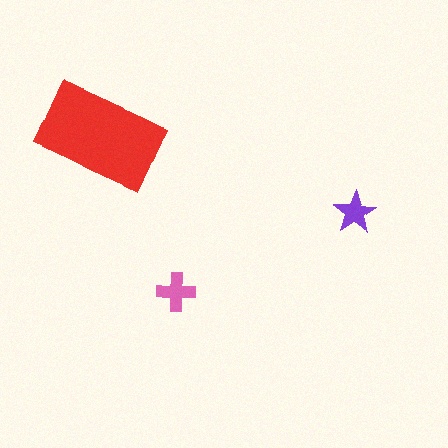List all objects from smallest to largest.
The purple star, the pink cross, the red rectangle.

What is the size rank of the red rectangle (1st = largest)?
1st.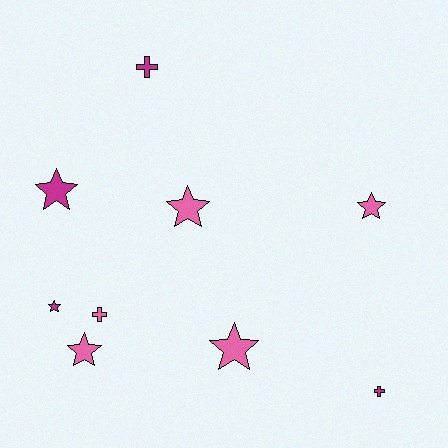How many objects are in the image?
There are 9 objects.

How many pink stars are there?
There are 4 pink stars.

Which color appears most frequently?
Pink, with 5 objects.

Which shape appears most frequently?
Star, with 6 objects.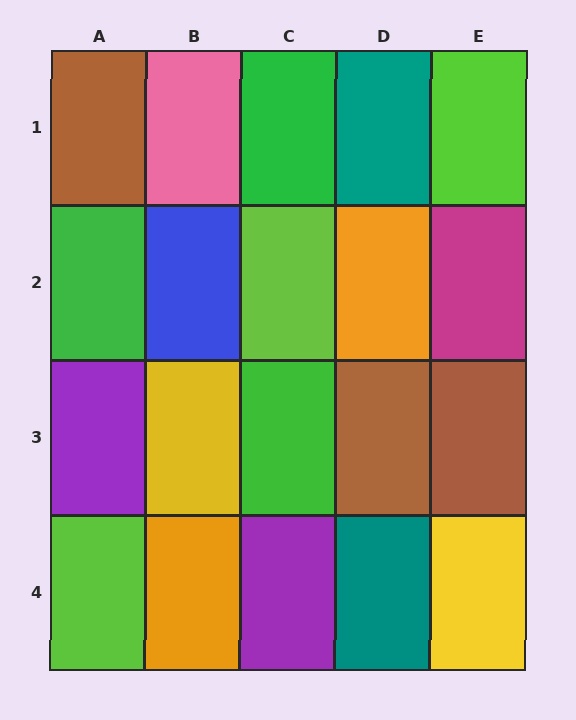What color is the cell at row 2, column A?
Green.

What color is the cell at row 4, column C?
Purple.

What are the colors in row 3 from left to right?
Purple, yellow, green, brown, brown.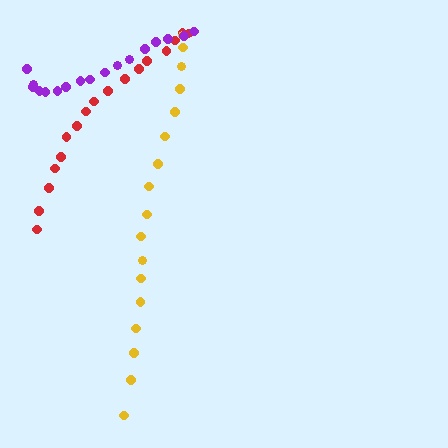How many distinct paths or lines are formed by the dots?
There are 3 distinct paths.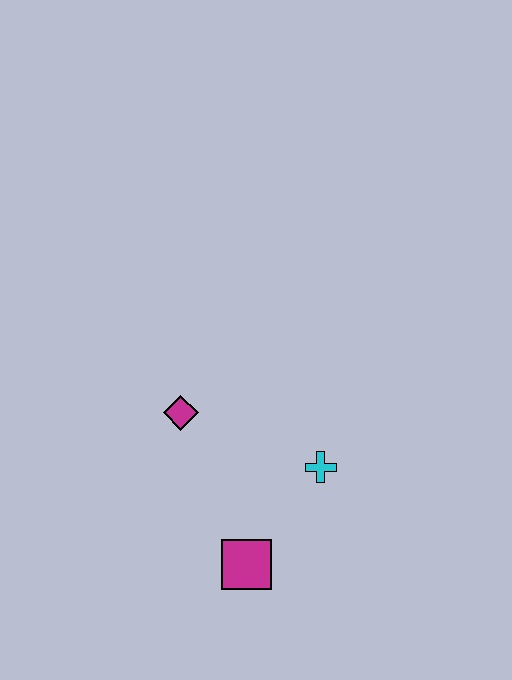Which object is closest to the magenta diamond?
The cyan cross is closest to the magenta diamond.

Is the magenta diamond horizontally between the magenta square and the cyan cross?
No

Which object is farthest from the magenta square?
The magenta diamond is farthest from the magenta square.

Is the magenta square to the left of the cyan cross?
Yes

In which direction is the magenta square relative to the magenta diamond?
The magenta square is below the magenta diamond.